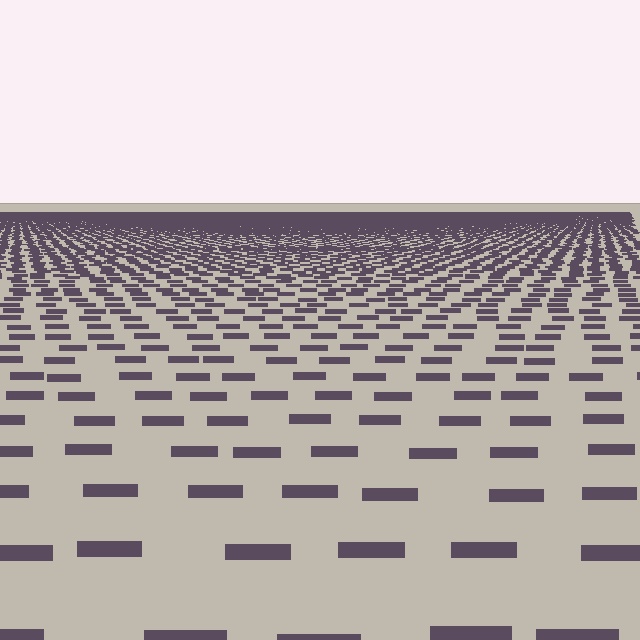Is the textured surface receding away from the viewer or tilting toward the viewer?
The surface is receding away from the viewer. Texture elements get smaller and denser toward the top.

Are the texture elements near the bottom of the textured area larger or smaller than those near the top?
Larger. Near the bottom, elements are closer to the viewer and appear at a bigger on-screen size.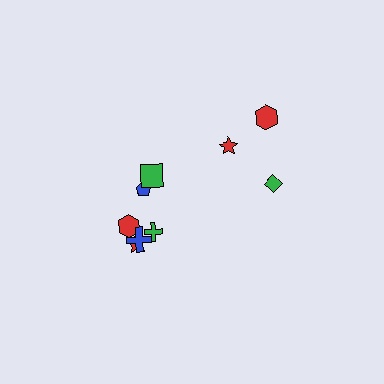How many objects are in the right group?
There are 3 objects.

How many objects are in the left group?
There are 6 objects.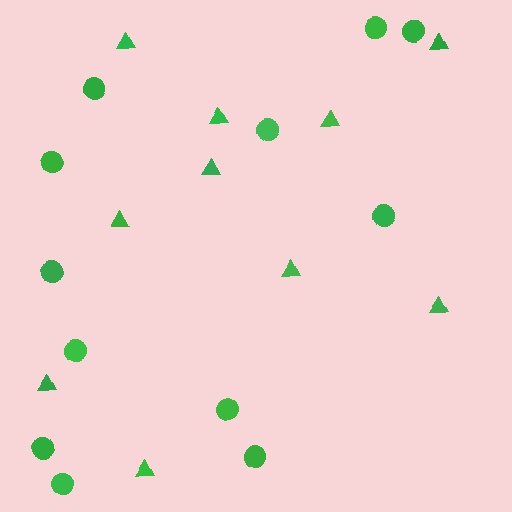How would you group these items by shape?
There are 2 groups: one group of triangles (10) and one group of circles (12).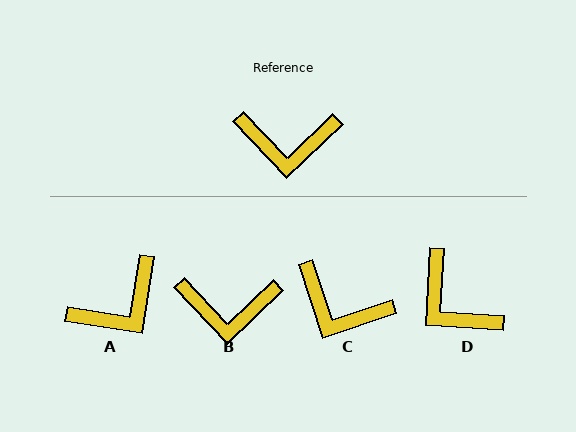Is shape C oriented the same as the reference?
No, it is off by about 26 degrees.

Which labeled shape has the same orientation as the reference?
B.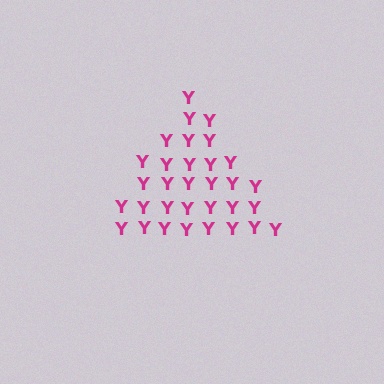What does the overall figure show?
The overall figure shows a triangle.